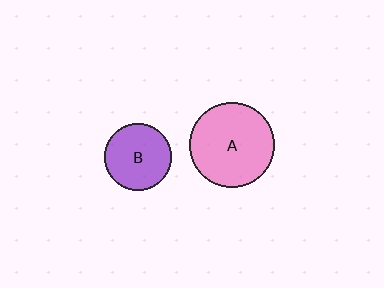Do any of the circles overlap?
No, none of the circles overlap.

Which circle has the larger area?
Circle A (pink).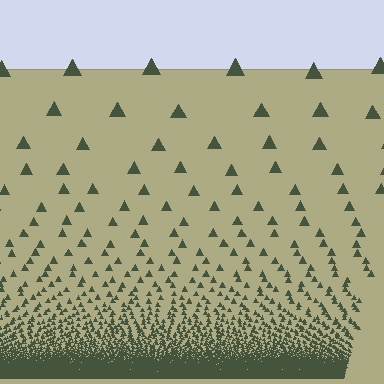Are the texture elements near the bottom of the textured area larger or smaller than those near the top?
Smaller. The gradient is inverted — elements near the bottom are smaller and denser.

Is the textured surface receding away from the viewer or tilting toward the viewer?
The surface appears to tilt toward the viewer. Texture elements get larger and sparser toward the top.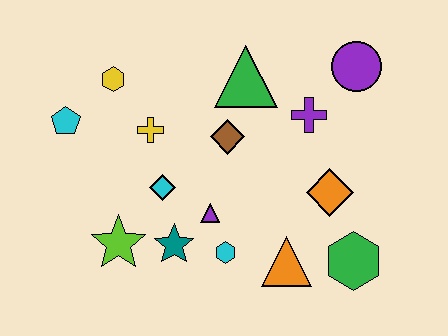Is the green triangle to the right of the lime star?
Yes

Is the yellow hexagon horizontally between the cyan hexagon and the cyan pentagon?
Yes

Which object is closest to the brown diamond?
The green triangle is closest to the brown diamond.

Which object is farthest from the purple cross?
The cyan pentagon is farthest from the purple cross.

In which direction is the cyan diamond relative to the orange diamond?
The cyan diamond is to the left of the orange diamond.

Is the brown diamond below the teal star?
No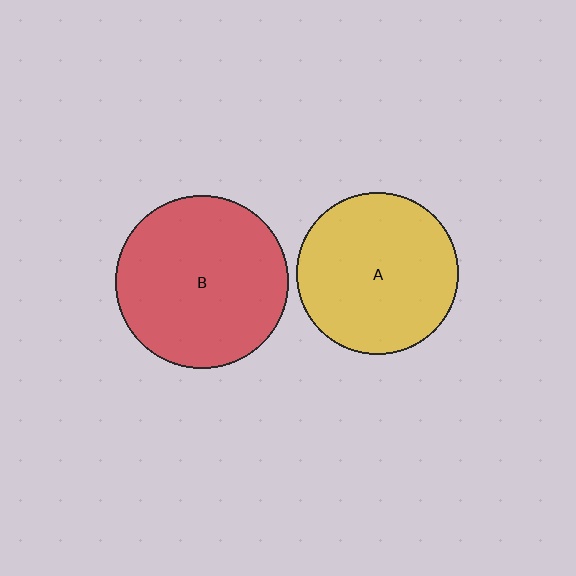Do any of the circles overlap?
No, none of the circles overlap.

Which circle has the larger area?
Circle B (red).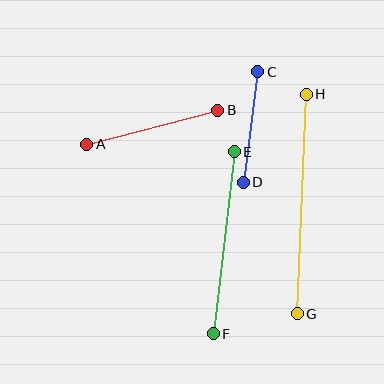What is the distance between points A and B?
The distance is approximately 135 pixels.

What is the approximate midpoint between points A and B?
The midpoint is at approximately (152, 127) pixels.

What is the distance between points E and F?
The distance is approximately 183 pixels.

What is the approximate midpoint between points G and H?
The midpoint is at approximately (302, 204) pixels.